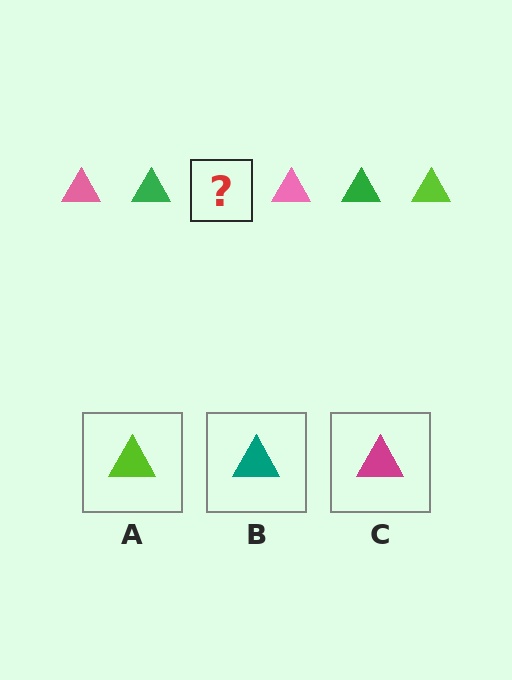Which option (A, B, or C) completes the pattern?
A.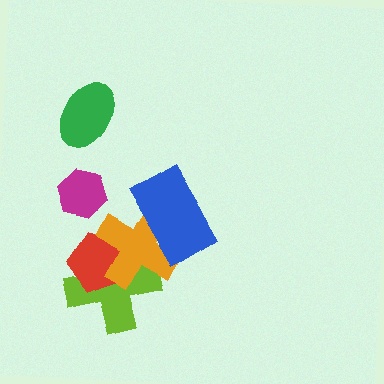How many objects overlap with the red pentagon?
2 objects overlap with the red pentagon.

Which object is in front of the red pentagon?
The orange cross is in front of the red pentagon.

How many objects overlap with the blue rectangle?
1 object overlaps with the blue rectangle.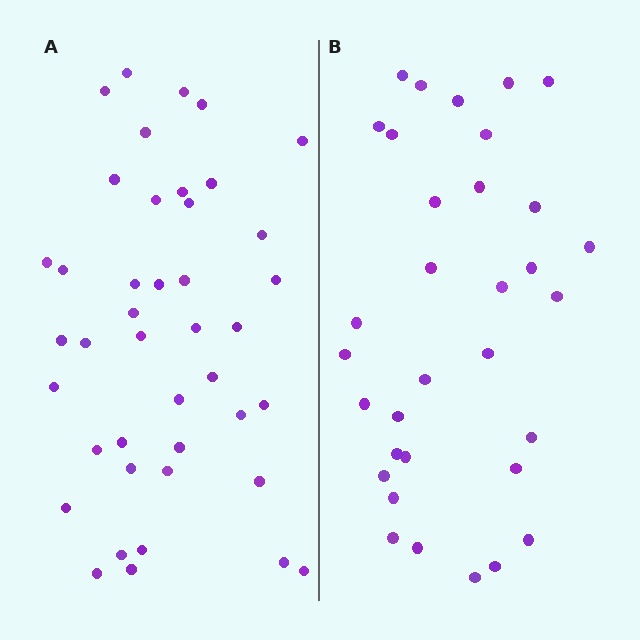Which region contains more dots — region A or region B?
Region A (the left region) has more dots.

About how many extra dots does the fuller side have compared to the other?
Region A has roughly 8 or so more dots than region B.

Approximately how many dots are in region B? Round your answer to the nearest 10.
About 30 dots. (The exact count is 33, which rounds to 30.)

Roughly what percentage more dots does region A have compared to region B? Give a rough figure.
About 25% more.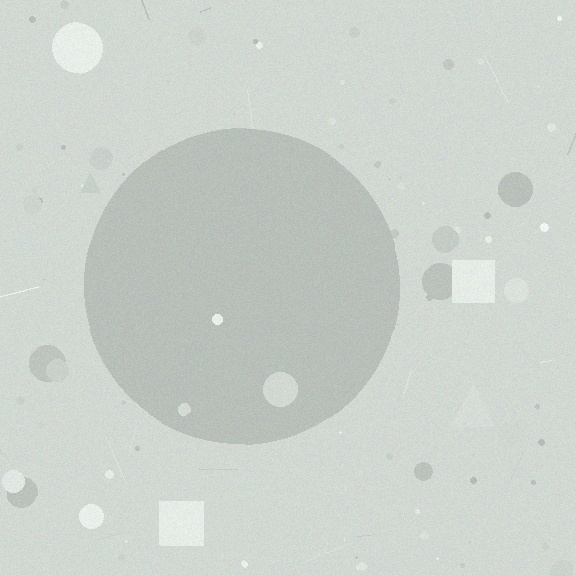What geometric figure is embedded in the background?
A circle is embedded in the background.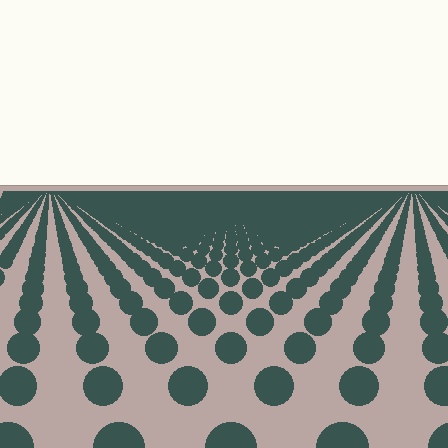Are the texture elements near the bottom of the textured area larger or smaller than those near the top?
Larger. Near the bottom, elements are closer to the viewer and appear at a bigger on-screen size.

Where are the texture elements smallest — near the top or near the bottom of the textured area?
Near the top.